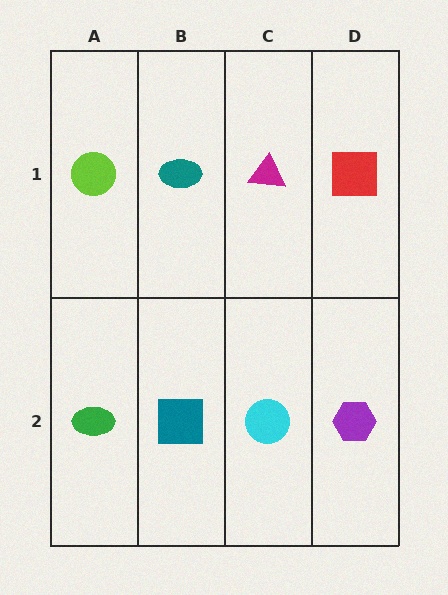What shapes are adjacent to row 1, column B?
A teal square (row 2, column B), a lime circle (row 1, column A), a magenta triangle (row 1, column C).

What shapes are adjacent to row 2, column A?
A lime circle (row 1, column A), a teal square (row 2, column B).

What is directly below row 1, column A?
A green ellipse.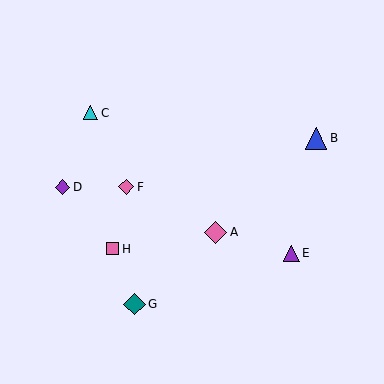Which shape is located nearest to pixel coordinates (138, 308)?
The teal diamond (labeled G) at (135, 304) is nearest to that location.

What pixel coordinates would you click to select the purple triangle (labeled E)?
Click at (291, 253) to select the purple triangle E.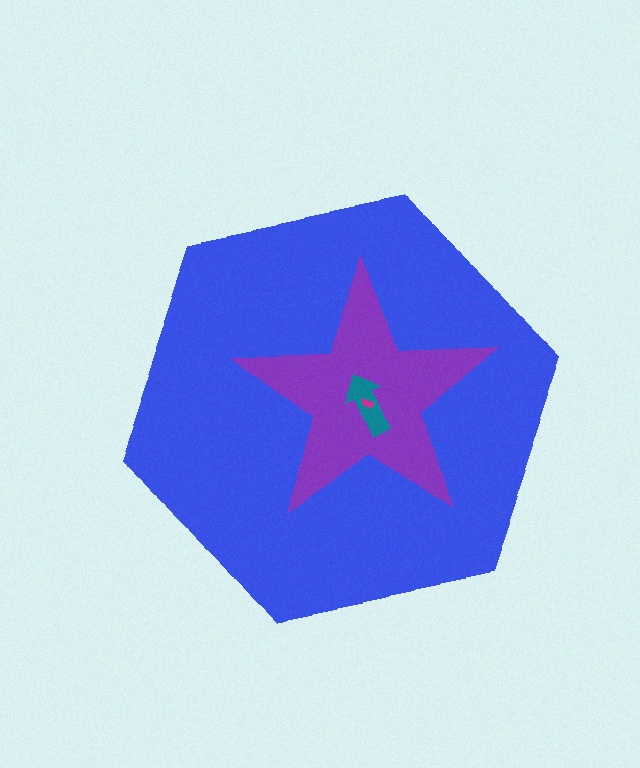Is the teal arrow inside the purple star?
Yes.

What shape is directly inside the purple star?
The teal arrow.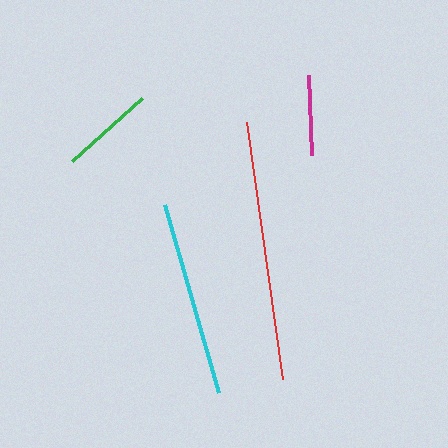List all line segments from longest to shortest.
From longest to shortest: red, cyan, green, magenta.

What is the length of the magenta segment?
The magenta segment is approximately 81 pixels long.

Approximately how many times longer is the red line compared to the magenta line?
The red line is approximately 3.2 times the length of the magenta line.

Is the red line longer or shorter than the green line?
The red line is longer than the green line.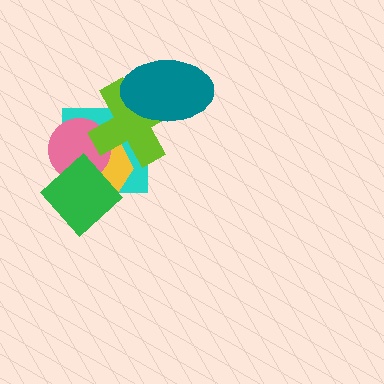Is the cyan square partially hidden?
Yes, it is partially covered by another shape.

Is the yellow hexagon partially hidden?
Yes, it is partially covered by another shape.